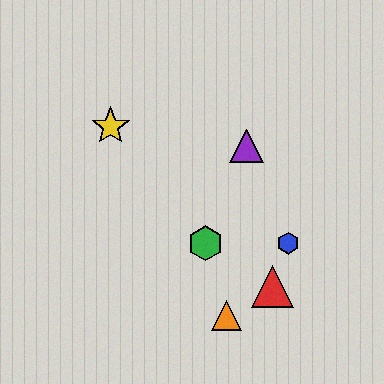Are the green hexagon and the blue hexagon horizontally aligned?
Yes, both are at y≈243.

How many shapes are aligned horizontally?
2 shapes (the blue hexagon, the green hexagon) are aligned horizontally.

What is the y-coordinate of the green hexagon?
The green hexagon is at y≈243.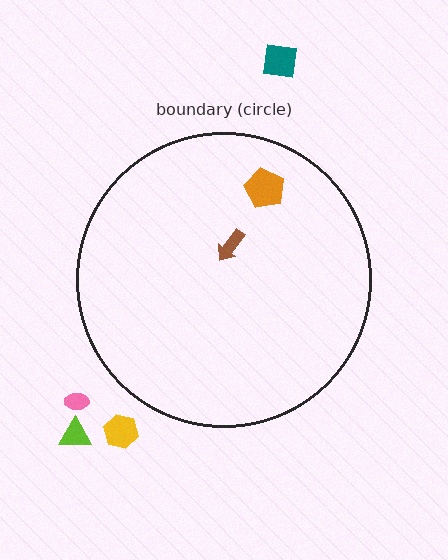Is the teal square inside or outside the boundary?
Outside.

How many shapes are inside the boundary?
2 inside, 4 outside.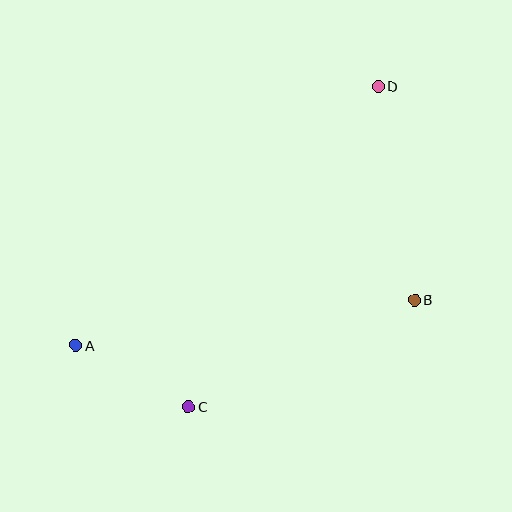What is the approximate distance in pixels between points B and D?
The distance between B and D is approximately 217 pixels.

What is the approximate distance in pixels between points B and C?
The distance between B and C is approximately 250 pixels.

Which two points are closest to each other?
Points A and C are closest to each other.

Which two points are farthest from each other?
Points A and D are farthest from each other.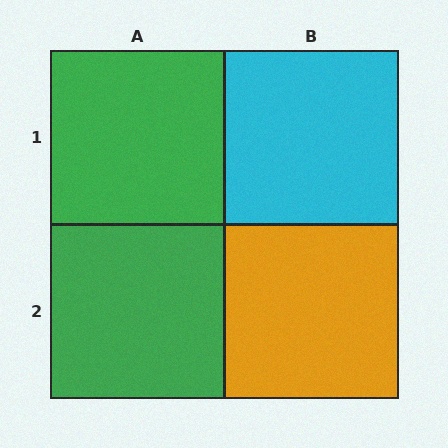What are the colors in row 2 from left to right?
Green, orange.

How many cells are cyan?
1 cell is cyan.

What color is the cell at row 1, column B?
Cyan.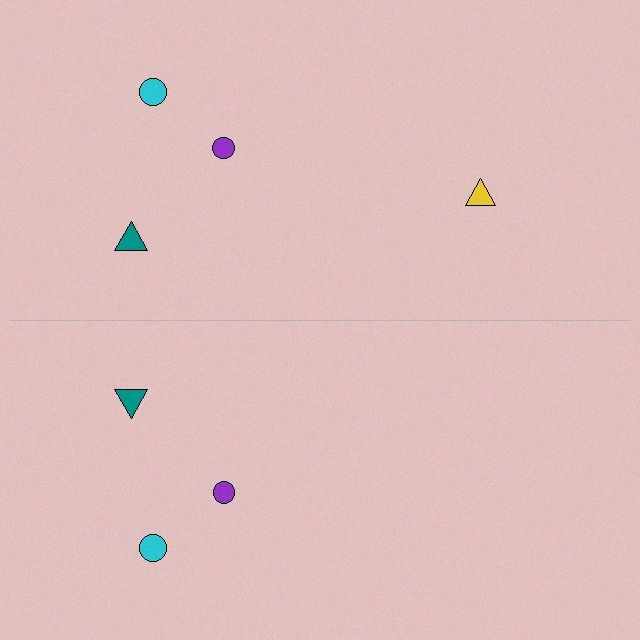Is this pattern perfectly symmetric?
No, the pattern is not perfectly symmetric. A yellow triangle is missing from the bottom side.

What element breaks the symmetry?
A yellow triangle is missing from the bottom side.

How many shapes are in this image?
There are 7 shapes in this image.